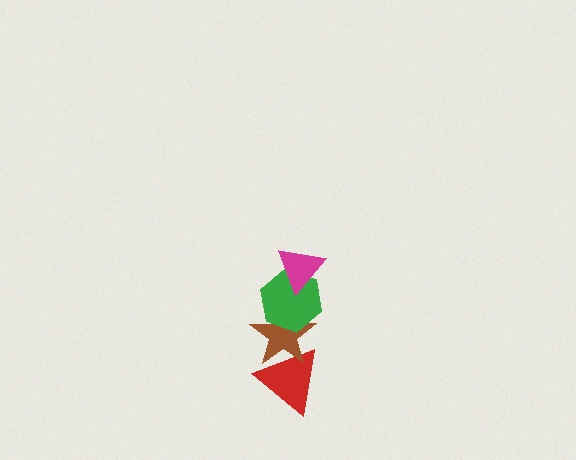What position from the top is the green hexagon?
The green hexagon is 2nd from the top.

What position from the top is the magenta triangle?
The magenta triangle is 1st from the top.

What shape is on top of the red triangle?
The brown star is on top of the red triangle.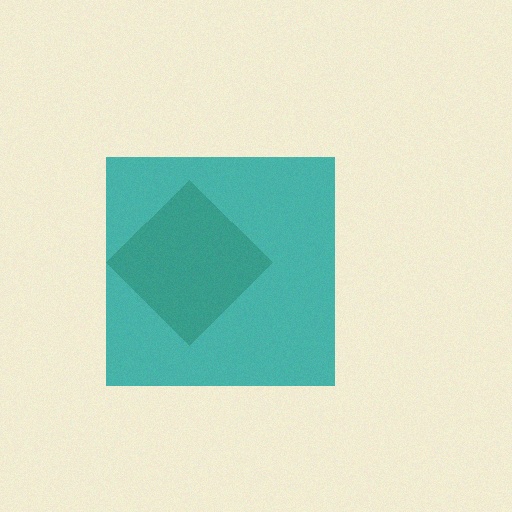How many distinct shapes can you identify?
There are 2 distinct shapes: a brown diamond, a teal square.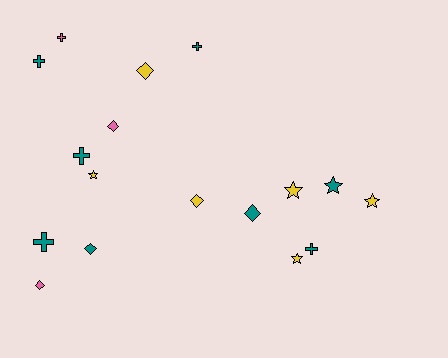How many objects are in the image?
There are 17 objects.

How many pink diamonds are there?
There are 2 pink diamonds.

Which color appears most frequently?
Teal, with 8 objects.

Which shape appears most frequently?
Diamond, with 6 objects.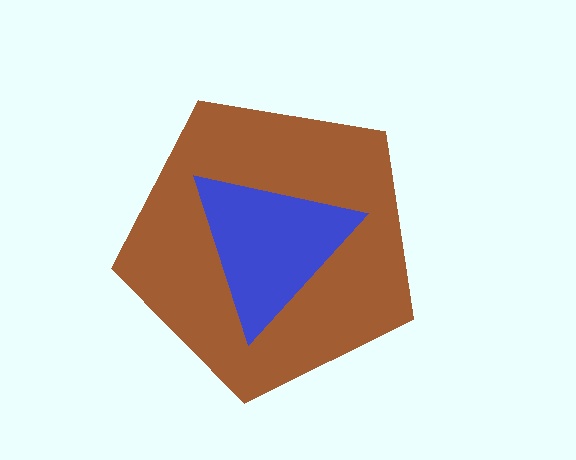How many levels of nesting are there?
2.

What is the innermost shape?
The blue triangle.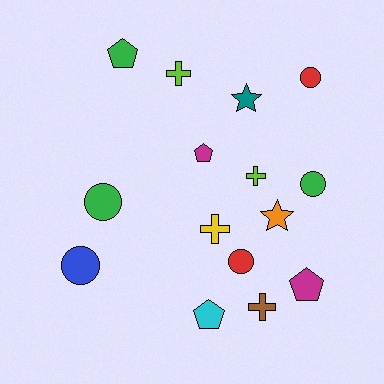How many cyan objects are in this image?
There is 1 cyan object.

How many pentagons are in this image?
There are 4 pentagons.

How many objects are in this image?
There are 15 objects.